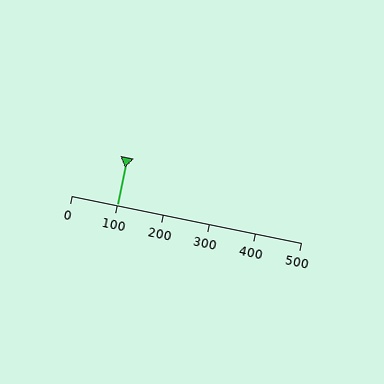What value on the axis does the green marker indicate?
The marker indicates approximately 100.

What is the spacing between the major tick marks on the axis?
The major ticks are spaced 100 apart.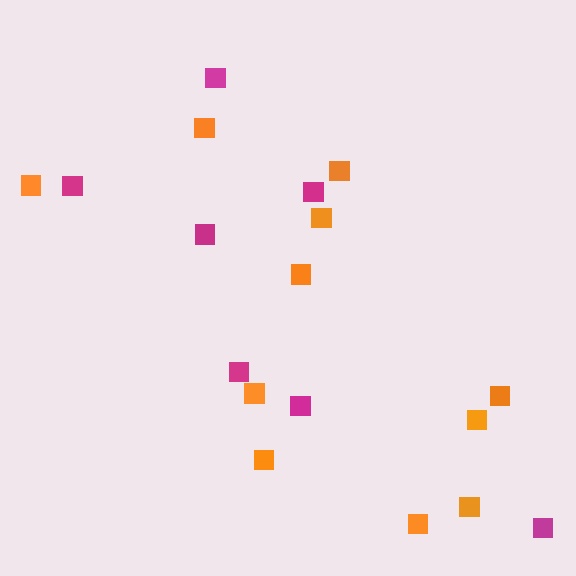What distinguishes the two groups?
There are 2 groups: one group of orange squares (11) and one group of magenta squares (7).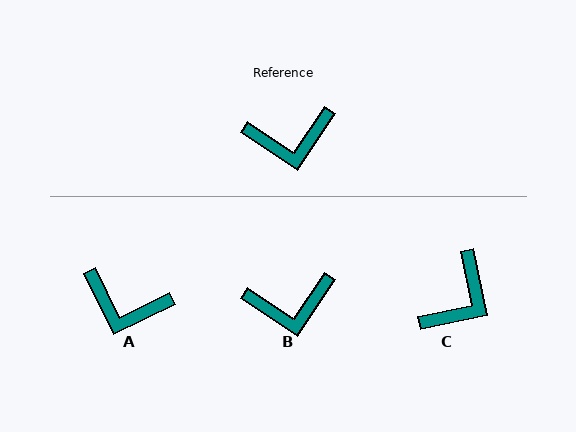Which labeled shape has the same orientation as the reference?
B.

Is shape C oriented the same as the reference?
No, it is off by about 45 degrees.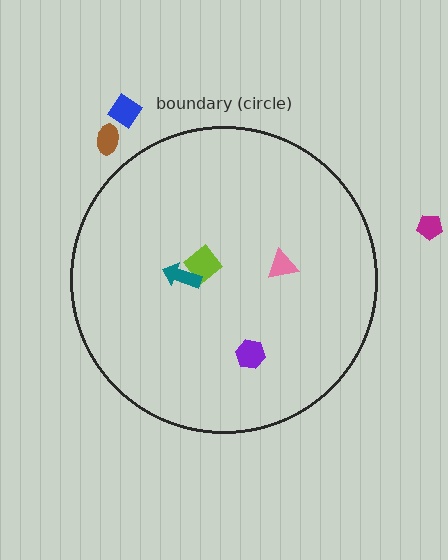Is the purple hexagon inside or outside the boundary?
Inside.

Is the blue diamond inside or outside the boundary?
Outside.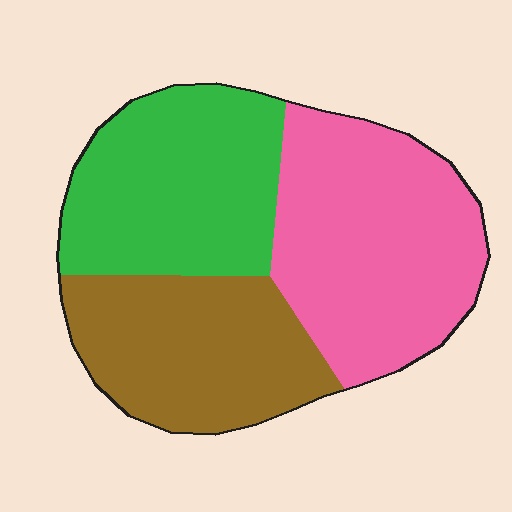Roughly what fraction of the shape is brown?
Brown takes up between a quarter and a half of the shape.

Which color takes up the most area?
Pink, at roughly 40%.